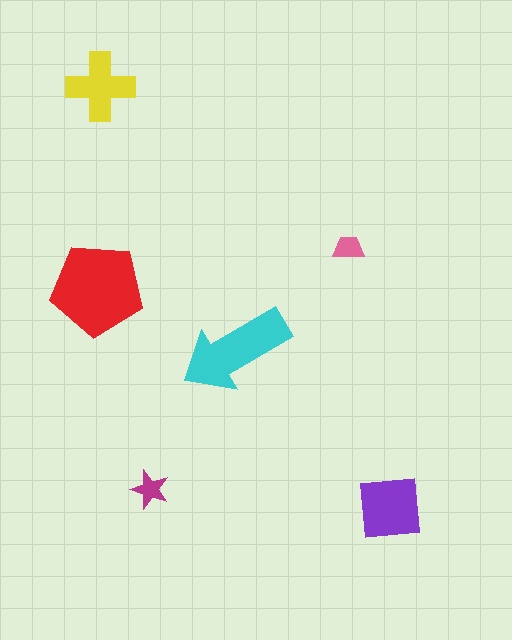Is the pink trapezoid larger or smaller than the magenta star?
Smaller.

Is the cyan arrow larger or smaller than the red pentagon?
Smaller.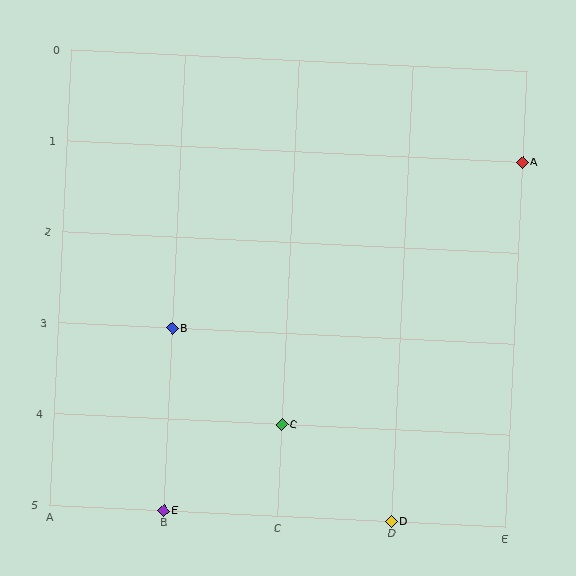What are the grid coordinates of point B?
Point B is at grid coordinates (B, 3).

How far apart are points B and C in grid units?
Points B and C are 1 column and 1 row apart (about 1.4 grid units diagonally).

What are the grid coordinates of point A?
Point A is at grid coordinates (E, 1).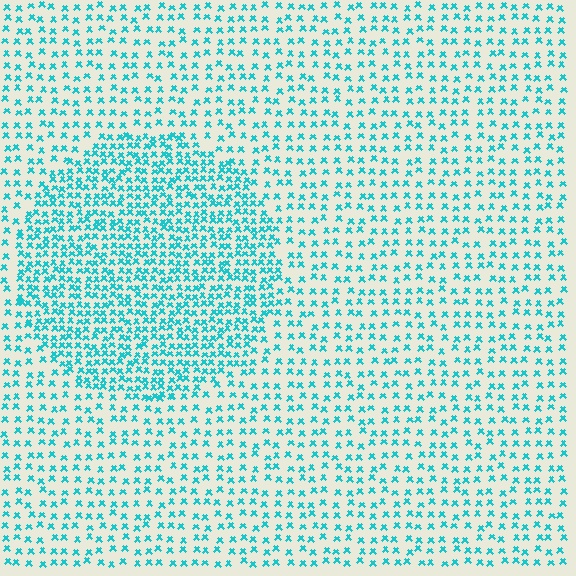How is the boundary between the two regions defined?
The boundary is defined by a change in element density (approximately 2.0x ratio). All elements are the same color, size, and shape.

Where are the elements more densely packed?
The elements are more densely packed inside the circle boundary.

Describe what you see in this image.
The image contains small cyan elements arranged at two different densities. A circle-shaped region is visible where the elements are more densely packed than the surrounding area.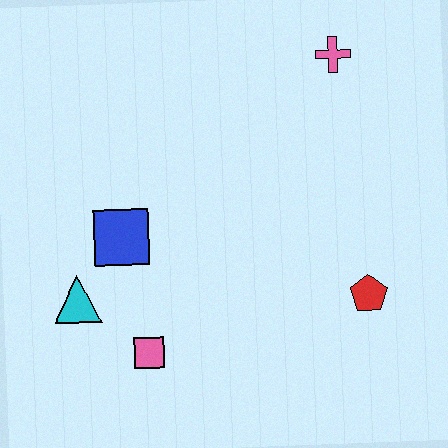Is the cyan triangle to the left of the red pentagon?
Yes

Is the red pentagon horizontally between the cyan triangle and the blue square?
No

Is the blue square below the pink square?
No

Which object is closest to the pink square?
The cyan triangle is closest to the pink square.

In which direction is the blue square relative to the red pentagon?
The blue square is to the left of the red pentagon.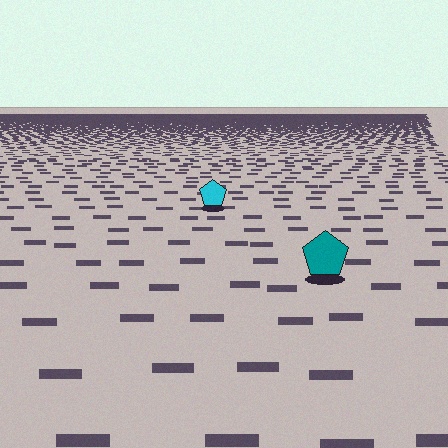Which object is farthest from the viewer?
The cyan pentagon is farthest from the viewer. It appears smaller and the ground texture around it is denser.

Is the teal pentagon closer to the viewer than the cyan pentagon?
Yes. The teal pentagon is closer — you can tell from the texture gradient: the ground texture is coarser near it.